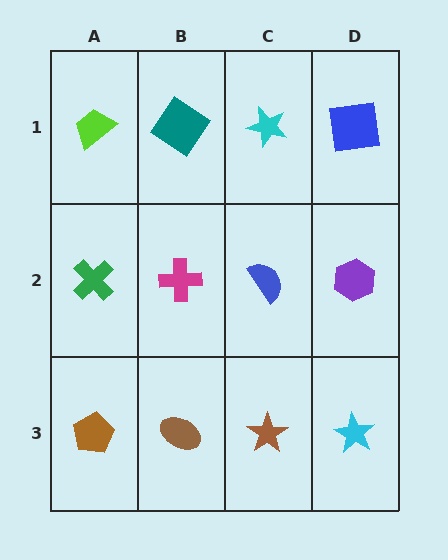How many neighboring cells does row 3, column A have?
2.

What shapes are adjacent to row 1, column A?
A green cross (row 2, column A), a teal diamond (row 1, column B).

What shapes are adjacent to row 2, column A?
A lime trapezoid (row 1, column A), a brown pentagon (row 3, column A), a magenta cross (row 2, column B).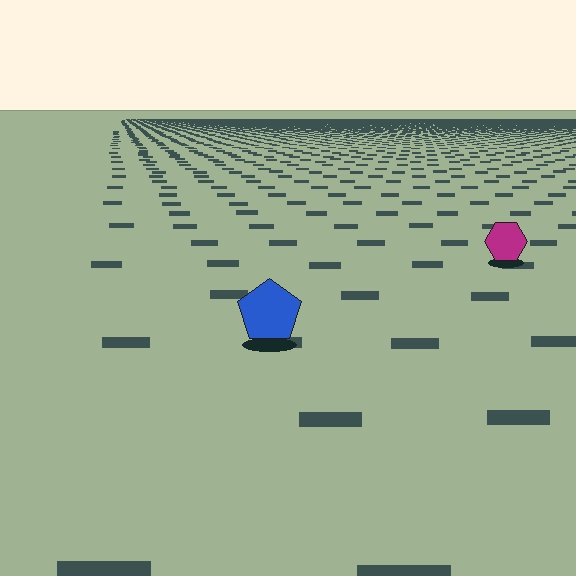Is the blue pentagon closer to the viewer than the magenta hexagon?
Yes. The blue pentagon is closer — you can tell from the texture gradient: the ground texture is coarser near it.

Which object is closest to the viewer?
The blue pentagon is closest. The texture marks near it are larger and more spread out.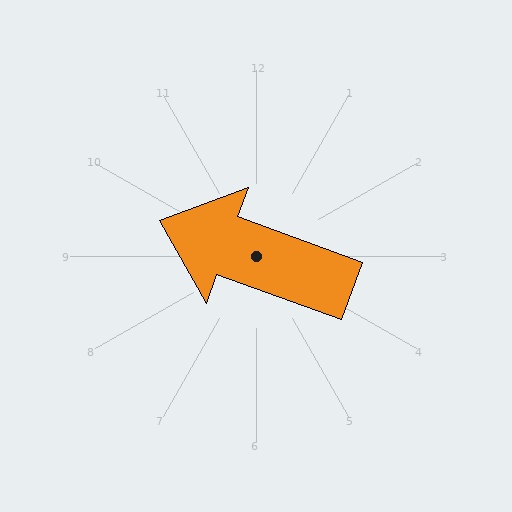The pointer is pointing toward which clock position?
Roughly 10 o'clock.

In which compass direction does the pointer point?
West.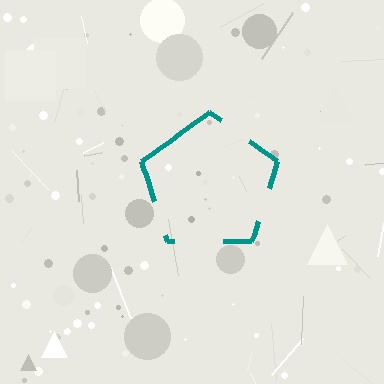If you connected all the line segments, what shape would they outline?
They would outline a pentagon.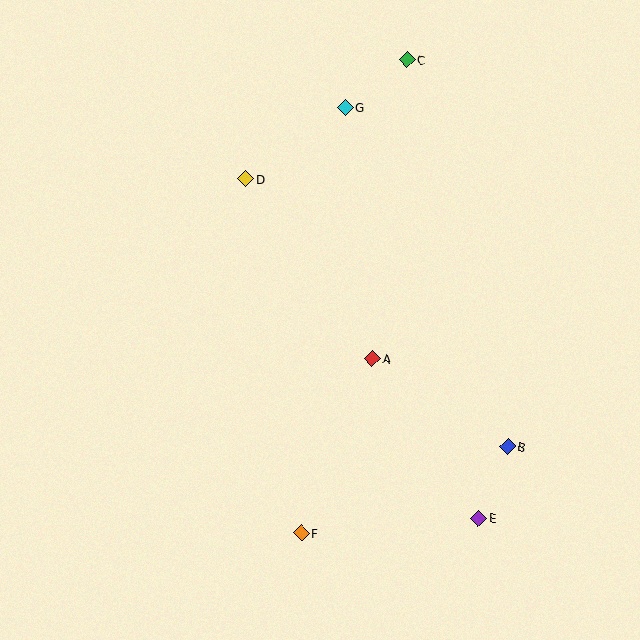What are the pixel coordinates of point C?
Point C is at (407, 60).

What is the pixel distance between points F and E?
The distance between F and E is 178 pixels.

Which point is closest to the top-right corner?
Point C is closest to the top-right corner.